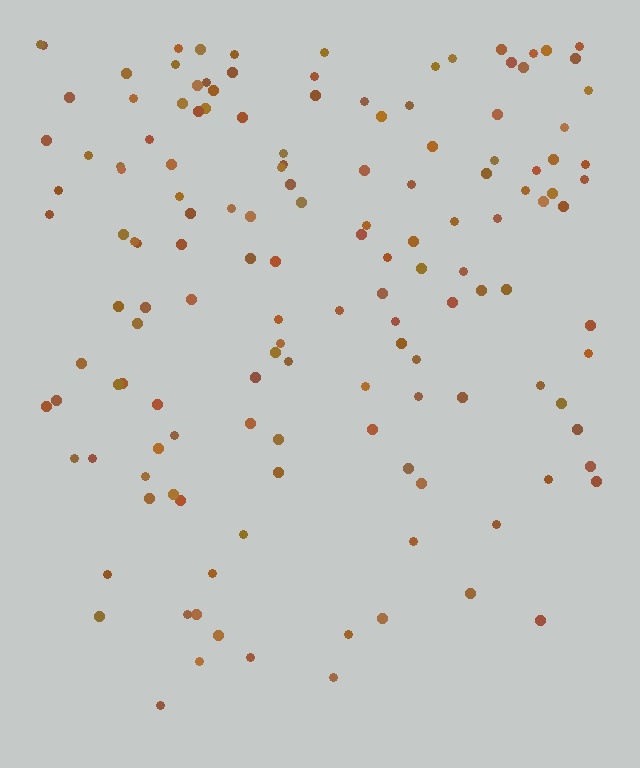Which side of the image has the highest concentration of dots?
The top.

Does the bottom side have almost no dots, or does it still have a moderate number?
Still a moderate number, just noticeably fewer than the top.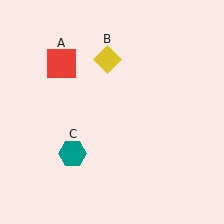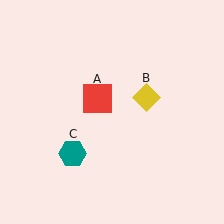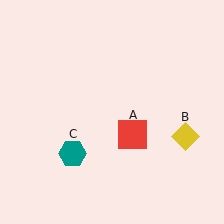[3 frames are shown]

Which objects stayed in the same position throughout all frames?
Teal hexagon (object C) remained stationary.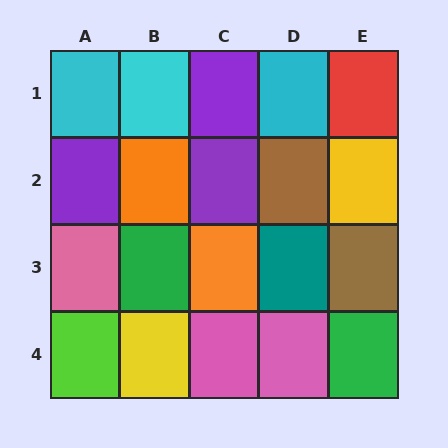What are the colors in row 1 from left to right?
Cyan, cyan, purple, cyan, red.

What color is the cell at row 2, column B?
Orange.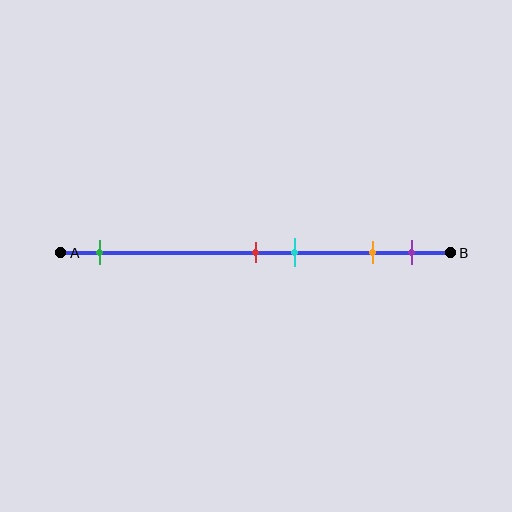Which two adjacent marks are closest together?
The red and cyan marks are the closest adjacent pair.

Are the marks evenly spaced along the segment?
No, the marks are not evenly spaced.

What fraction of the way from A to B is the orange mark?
The orange mark is approximately 80% (0.8) of the way from A to B.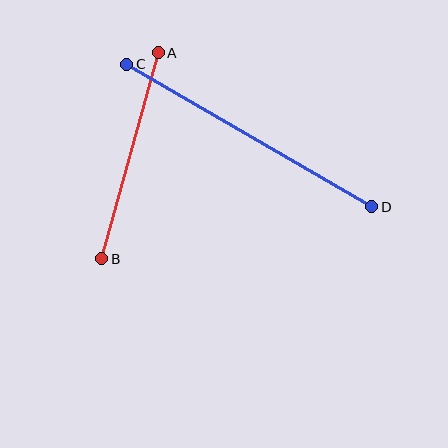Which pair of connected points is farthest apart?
Points C and D are farthest apart.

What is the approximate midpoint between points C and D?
The midpoint is at approximately (249, 136) pixels.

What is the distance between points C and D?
The distance is approximately 283 pixels.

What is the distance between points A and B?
The distance is approximately 214 pixels.